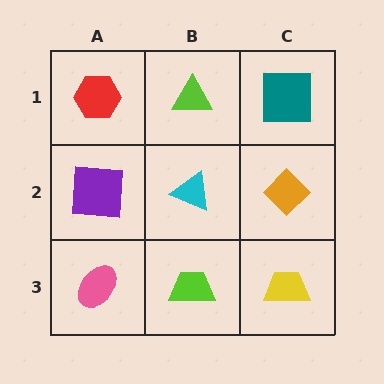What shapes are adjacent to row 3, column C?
An orange diamond (row 2, column C), a lime trapezoid (row 3, column B).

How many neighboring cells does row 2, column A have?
3.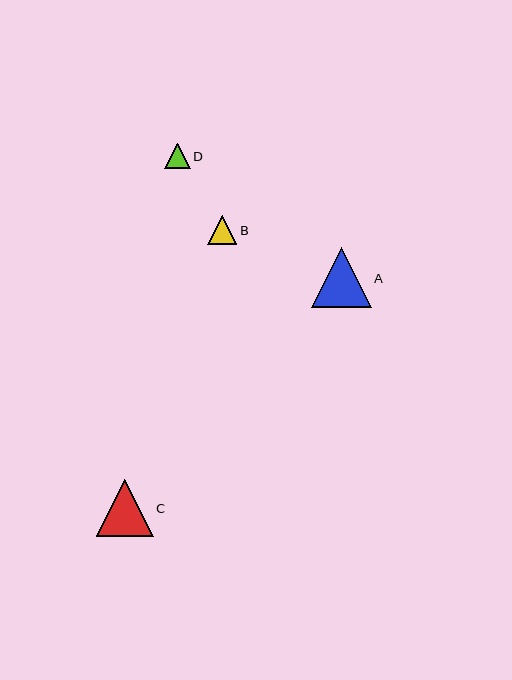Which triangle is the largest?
Triangle A is the largest with a size of approximately 60 pixels.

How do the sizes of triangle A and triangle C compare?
Triangle A and triangle C are approximately the same size.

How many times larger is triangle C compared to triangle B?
Triangle C is approximately 1.9 times the size of triangle B.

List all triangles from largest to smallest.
From largest to smallest: A, C, B, D.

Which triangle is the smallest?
Triangle D is the smallest with a size of approximately 25 pixels.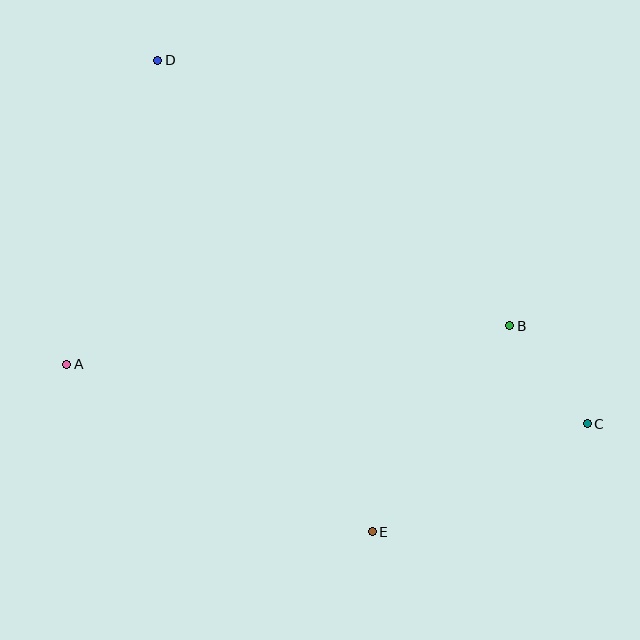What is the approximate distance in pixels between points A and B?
The distance between A and B is approximately 445 pixels.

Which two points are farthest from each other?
Points C and D are farthest from each other.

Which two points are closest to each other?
Points B and C are closest to each other.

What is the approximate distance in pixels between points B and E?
The distance between B and E is approximately 248 pixels.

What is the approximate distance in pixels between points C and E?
The distance between C and E is approximately 241 pixels.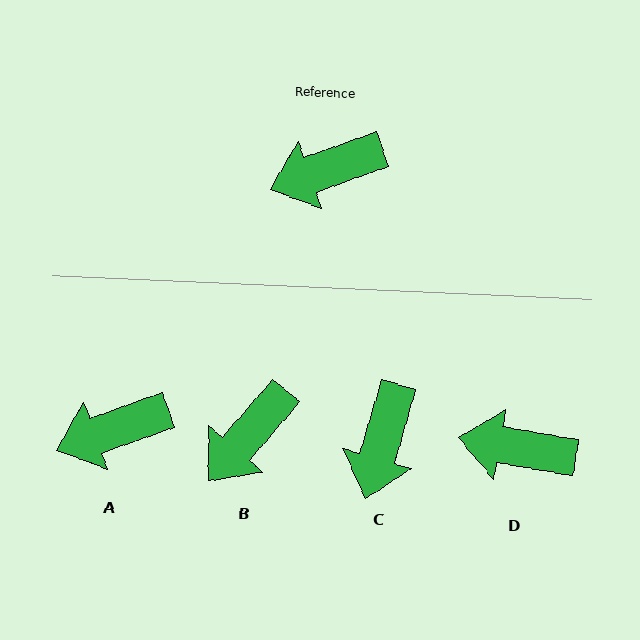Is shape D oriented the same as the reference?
No, it is off by about 29 degrees.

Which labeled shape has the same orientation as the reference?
A.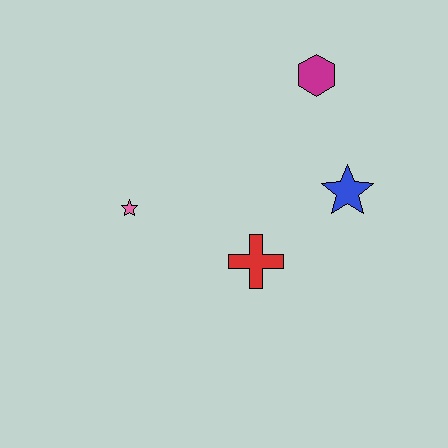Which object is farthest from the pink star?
The magenta hexagon is farthest from the pink star.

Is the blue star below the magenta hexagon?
Yes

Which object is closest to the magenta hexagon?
The blue star is closest to the magenta hexagon.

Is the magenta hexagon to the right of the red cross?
Yes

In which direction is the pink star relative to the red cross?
The pink star is to the left of the red cross.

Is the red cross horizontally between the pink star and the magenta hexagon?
Yes